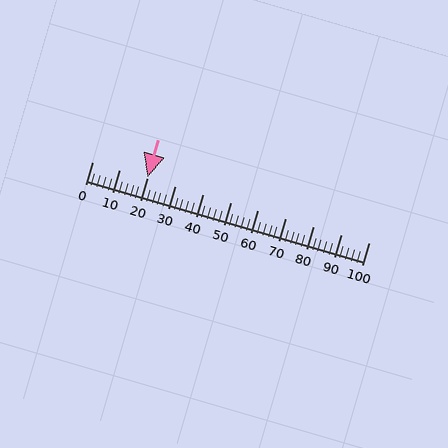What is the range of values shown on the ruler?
The ruler shows values from 0 to 100.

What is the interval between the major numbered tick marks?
The major tick marks are spaced 10 units apart.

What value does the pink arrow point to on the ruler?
The pink arrow points to approximately 20.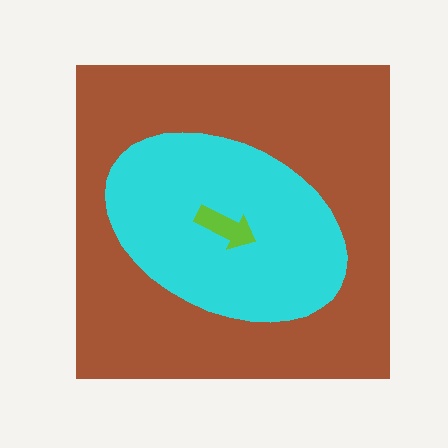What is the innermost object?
The lime arrow.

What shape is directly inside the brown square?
The cyan ellipse.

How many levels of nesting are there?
3.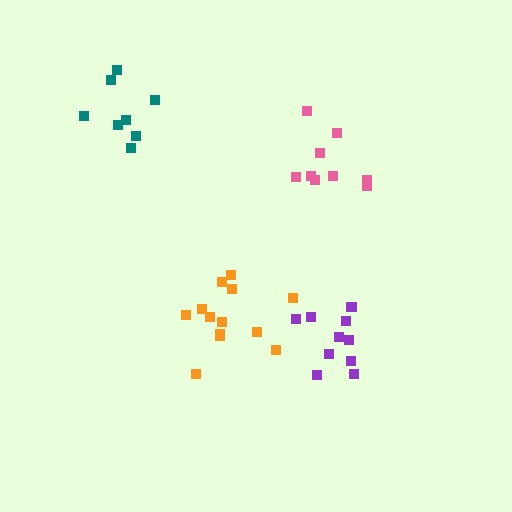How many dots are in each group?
Group 1: 10 dots, Group 2: 9 dots, Group 3: 8 dots, Group 4: 13 dots (40 total).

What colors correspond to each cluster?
The clusters are colored: purple, pink, teal, orange.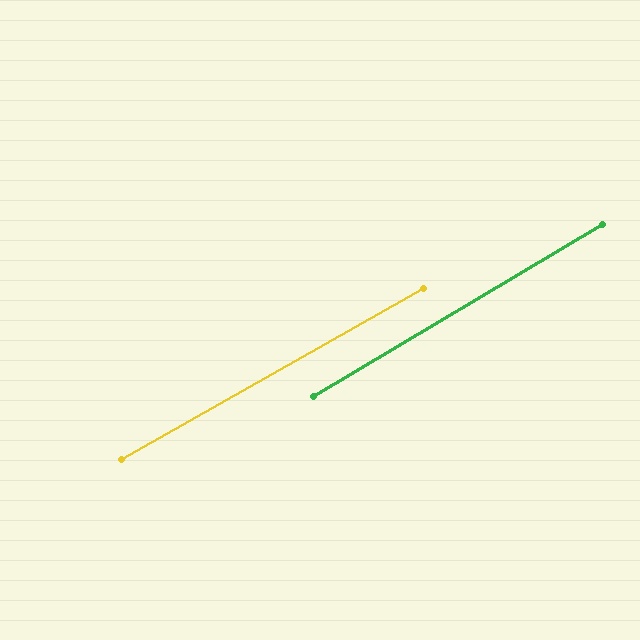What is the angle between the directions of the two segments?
Approximately 1 degree.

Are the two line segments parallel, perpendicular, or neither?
Parallel — their directions differ by only 1.4°.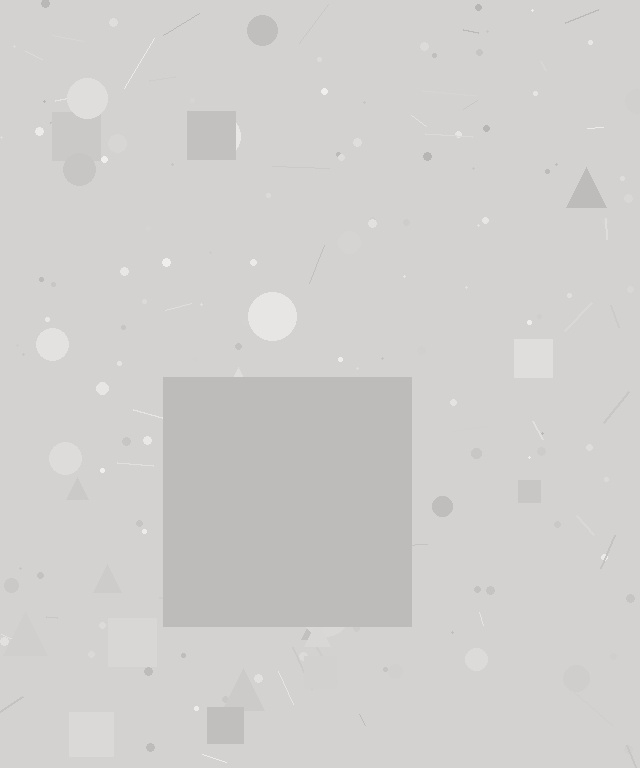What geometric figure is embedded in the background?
A square is embedded in the background.